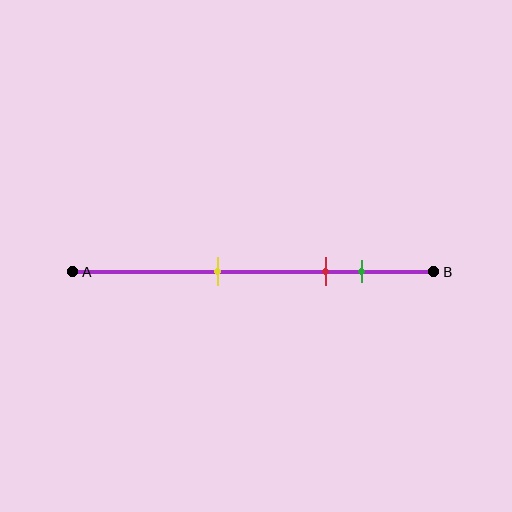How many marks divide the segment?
There are 3 marks dividing the segment.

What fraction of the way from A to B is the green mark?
The green mark is approximately 80% (0.8) of the way from A to B.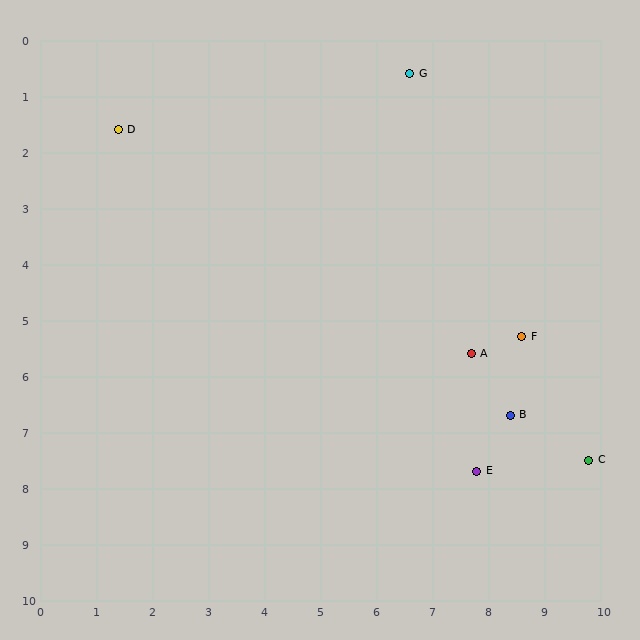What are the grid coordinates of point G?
Point G is at approximately (6.6, 0.6).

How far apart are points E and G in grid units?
Points E and G are about 7.2 grid units apart.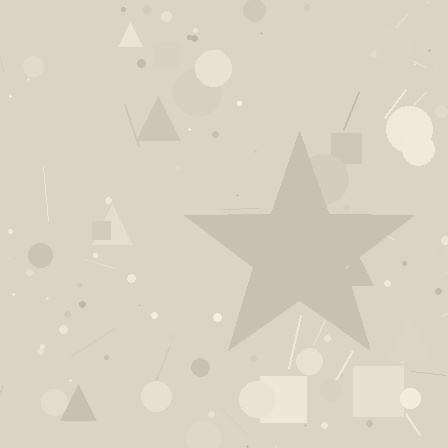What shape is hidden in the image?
A star is hidden in the image.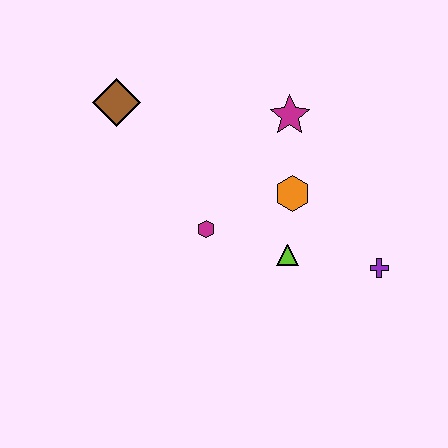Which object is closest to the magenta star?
The orange hexagon is closest to the magenta star.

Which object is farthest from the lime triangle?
The brown diamond is farthest from the lime triangle.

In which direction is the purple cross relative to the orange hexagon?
The purple cross is to the right of the orange hexagon.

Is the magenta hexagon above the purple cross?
Yes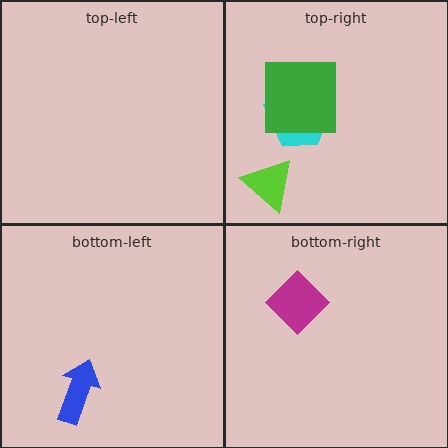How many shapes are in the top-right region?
3.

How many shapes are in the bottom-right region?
1.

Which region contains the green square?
The top-right region.